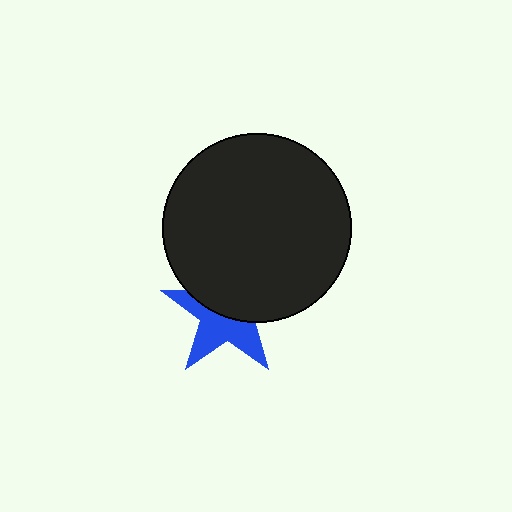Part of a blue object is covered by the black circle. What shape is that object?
It is a star.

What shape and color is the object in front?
The object in front is a black circle.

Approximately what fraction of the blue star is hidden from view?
Roughly 51% of the blue star is hidden behind the black circle.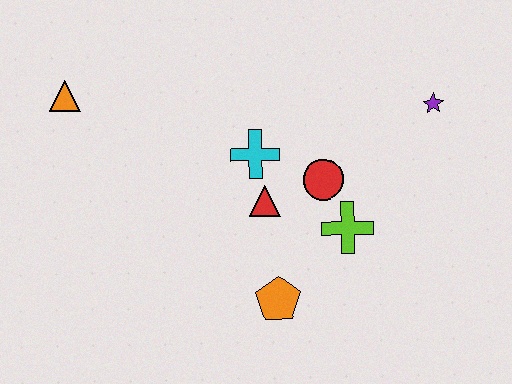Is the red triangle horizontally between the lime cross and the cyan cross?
Yes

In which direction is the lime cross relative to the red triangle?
The lime cross is to the right of the red triangle.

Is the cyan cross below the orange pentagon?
No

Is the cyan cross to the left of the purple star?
Yes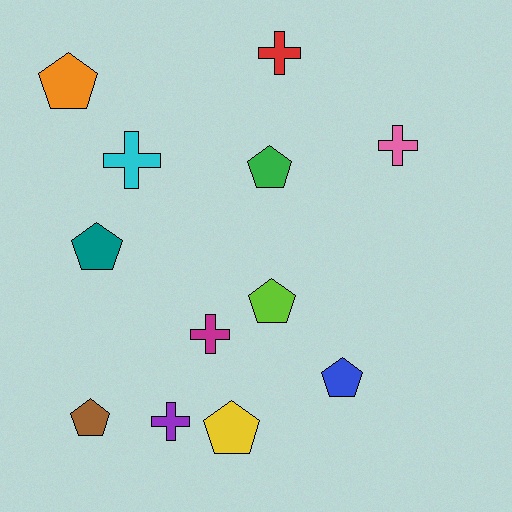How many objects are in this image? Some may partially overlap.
There are 12 objects.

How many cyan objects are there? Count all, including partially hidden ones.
There is 1 cyan object.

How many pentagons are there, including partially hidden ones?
There are 7 pentagons.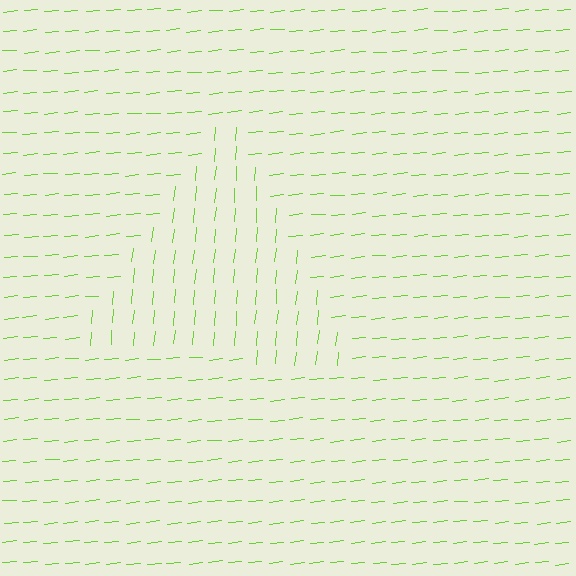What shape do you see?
I see a triangle.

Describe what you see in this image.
The image is filled with small lime line segments. A triangle region in the image has lines oriented differently from the surrounding lines, creating a visible texture boundary.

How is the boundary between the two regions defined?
The boundary is defined purely by a change in line orientation (approximately 79 degrees difference). All lines are the same color and thickness.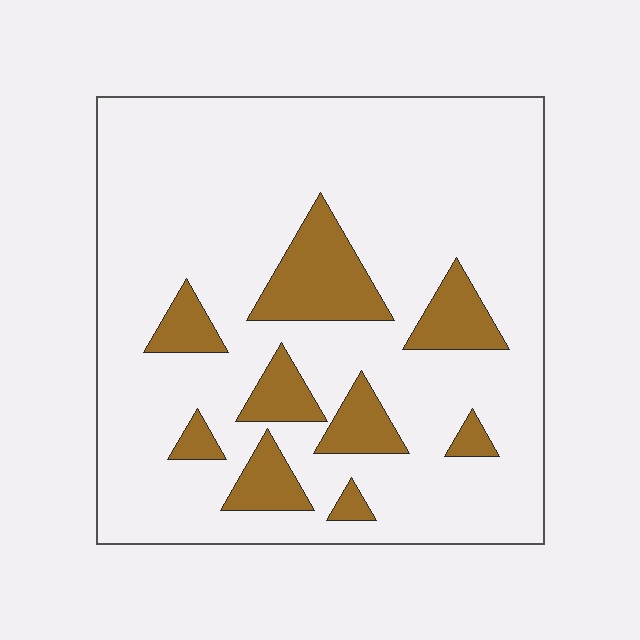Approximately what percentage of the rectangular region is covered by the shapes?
Approximately 15%.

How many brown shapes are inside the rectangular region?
9.